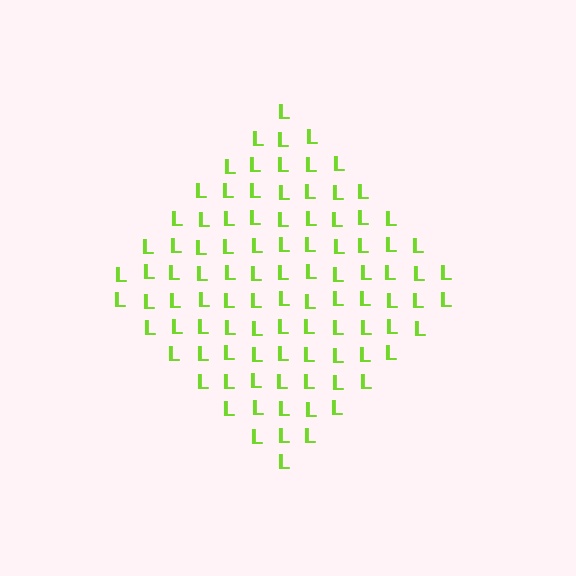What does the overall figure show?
The overall figure shows a diamond.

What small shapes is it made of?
It is made of small letter L's.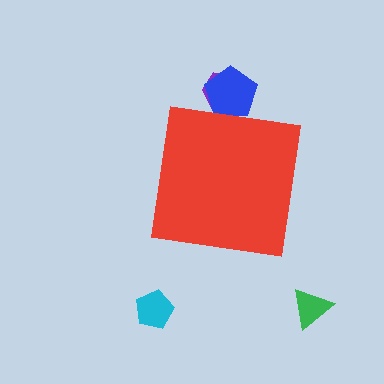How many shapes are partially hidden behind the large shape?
2 shapes are partially hidden.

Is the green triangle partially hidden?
No, the green triangle is fully visible.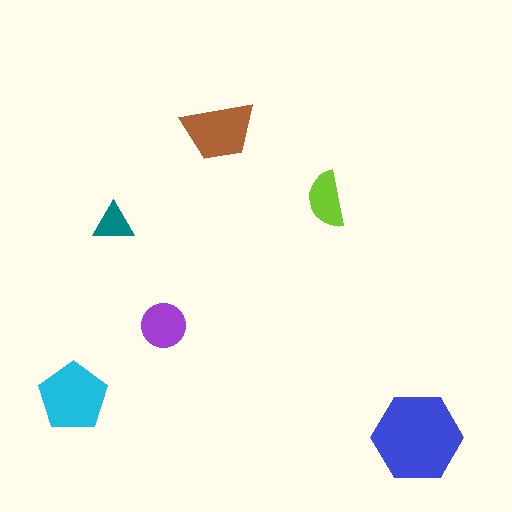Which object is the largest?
The blue hexagon.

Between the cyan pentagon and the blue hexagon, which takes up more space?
The blue hexagon.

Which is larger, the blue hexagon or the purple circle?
The blue hexagon.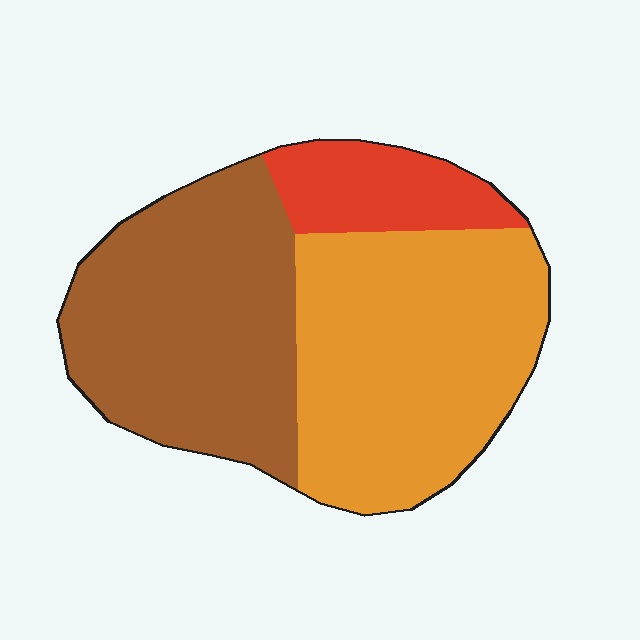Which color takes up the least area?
Red, at roughly 15%.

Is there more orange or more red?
Orange.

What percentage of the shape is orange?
Orange covers about 45% of the shape.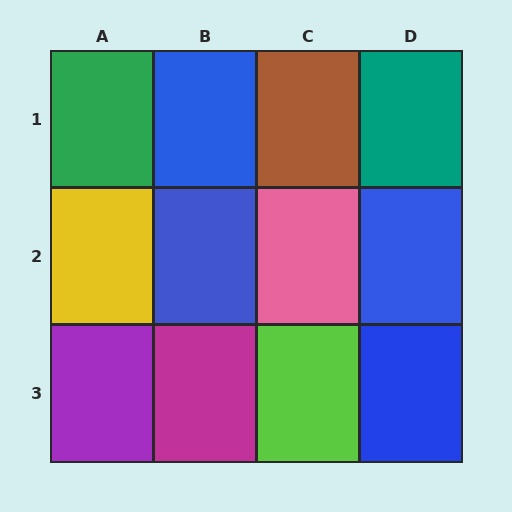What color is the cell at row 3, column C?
Lime.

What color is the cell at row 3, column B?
Magenta.